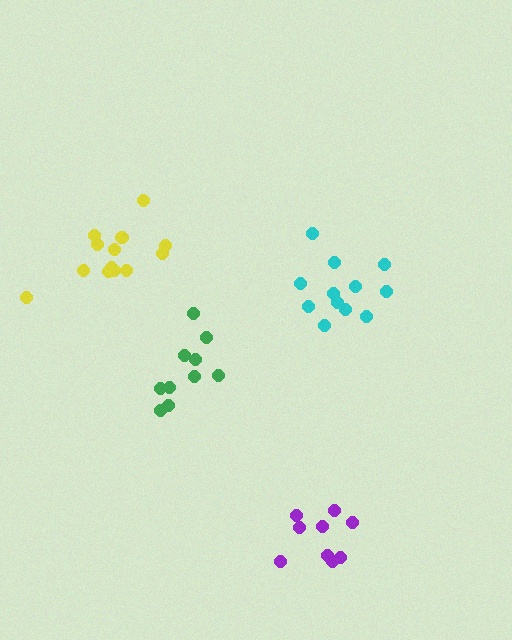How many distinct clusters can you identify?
There are 4 distinct clusters.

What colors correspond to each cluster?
The clusters are colored: yellow, green, cyan, purple.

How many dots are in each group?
Group 1: 13 dots, Group 2: 10 dots, Group 3: 12 dots, Group 4: 9 dots (44 total).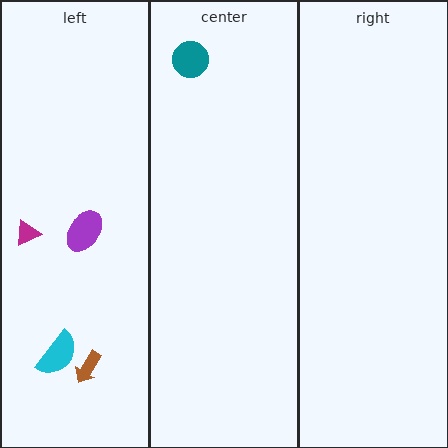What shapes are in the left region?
The brown arrow, the magenta triangle, the purple ellipse, the cyan semicircle.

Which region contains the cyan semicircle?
The left region.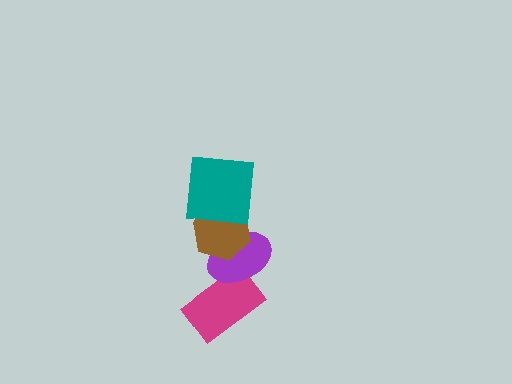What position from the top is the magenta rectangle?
The magenta rectangle is 4th from the top.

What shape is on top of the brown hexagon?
The teal square is on top of the brown hexagon.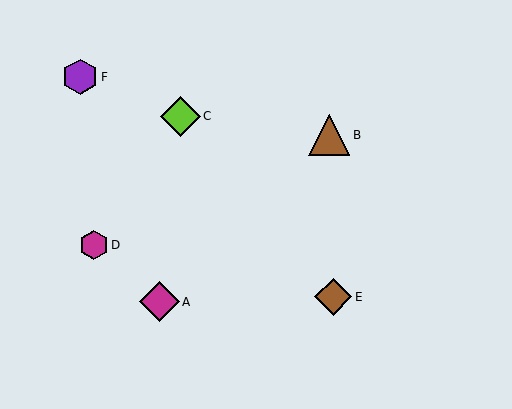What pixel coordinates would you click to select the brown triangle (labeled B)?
Click at (329, 135) to select the brown triangle B.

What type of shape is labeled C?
Shape C is a lime diamond.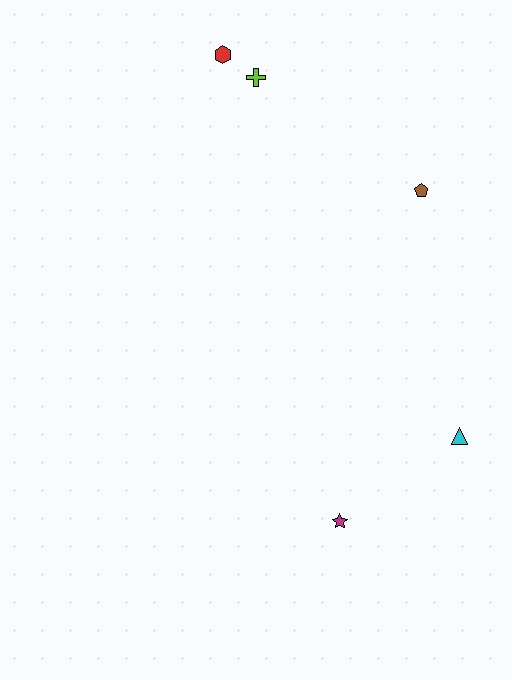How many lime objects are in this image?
There is 1 lime object.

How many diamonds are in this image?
There are no diamonds.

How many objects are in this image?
There are 5 objects.